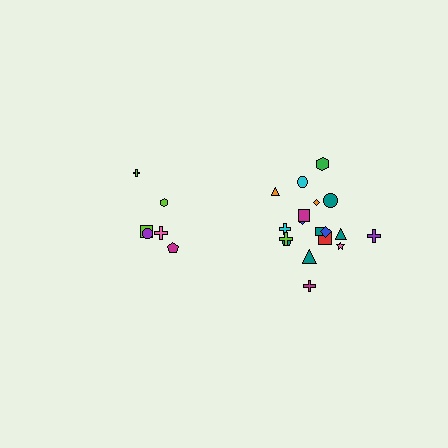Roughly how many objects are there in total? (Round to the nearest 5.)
Roughly 25 objects in total.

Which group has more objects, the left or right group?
The right group.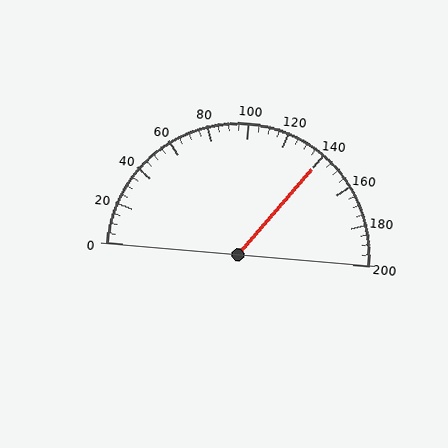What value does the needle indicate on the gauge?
The needle indicates approximately 140.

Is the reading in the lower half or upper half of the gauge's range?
The reading is in the upper half of the range (0 to 200).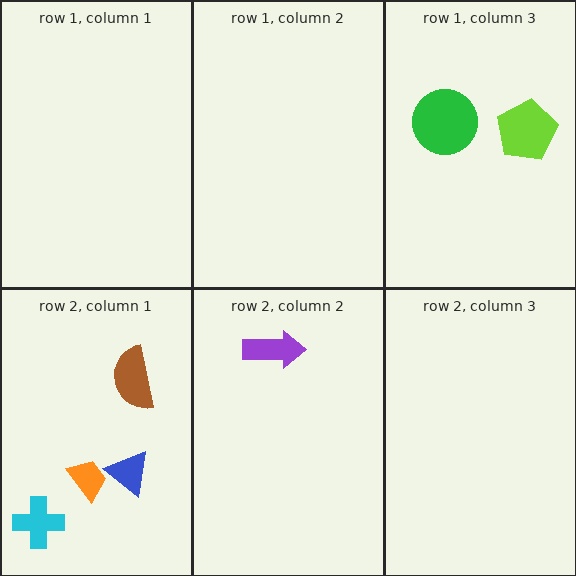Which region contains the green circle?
The row 1, column 3 region.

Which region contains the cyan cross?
The row 2, column 1 region.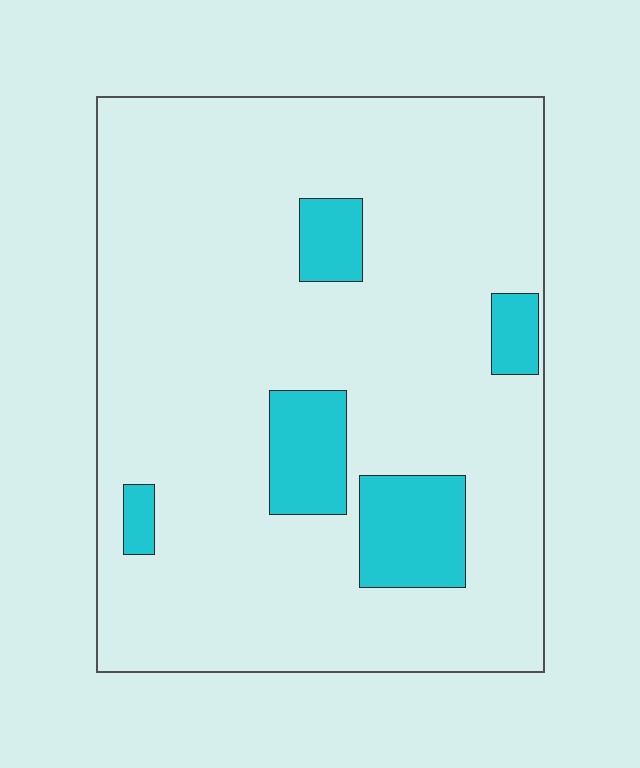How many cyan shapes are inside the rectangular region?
5.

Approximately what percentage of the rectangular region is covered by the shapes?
Approximately 15%.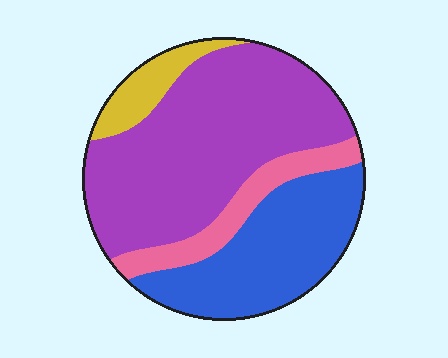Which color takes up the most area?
Purple, at roughly 50%.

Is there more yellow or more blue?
Blue.